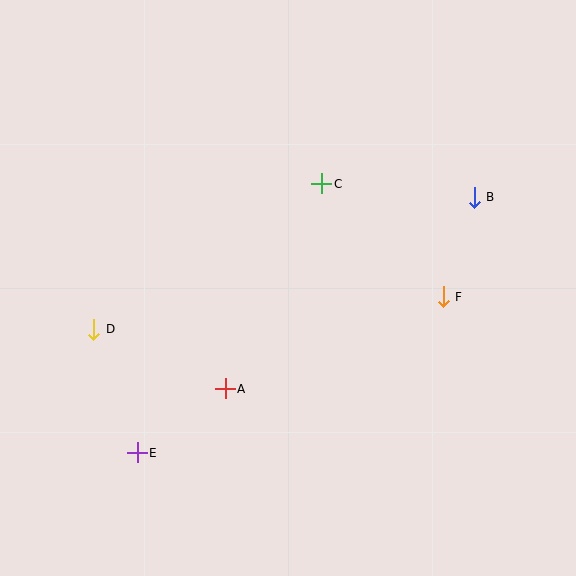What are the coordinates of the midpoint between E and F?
The midpoint between E and F is at (290, 375).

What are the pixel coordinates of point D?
Point D is at (94, 329).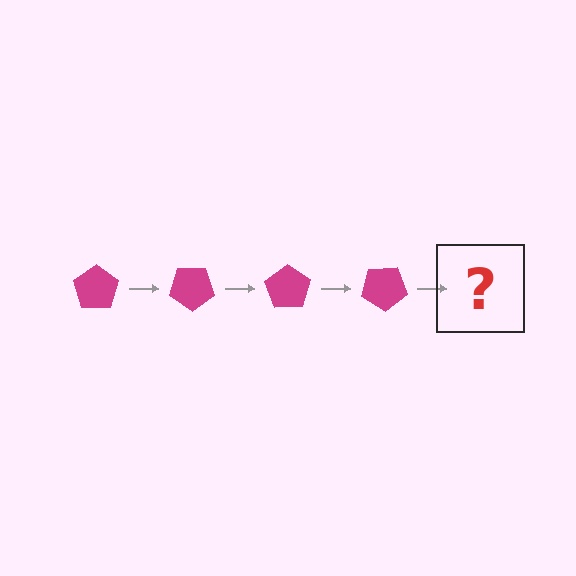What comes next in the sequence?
The next element should be a magenta pentagon rotated 140 degrees.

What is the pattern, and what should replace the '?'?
The pattern is that the pentagon rotates 35 degrees each step. The '?' should be a magenta pentagon rotated 140 degrees.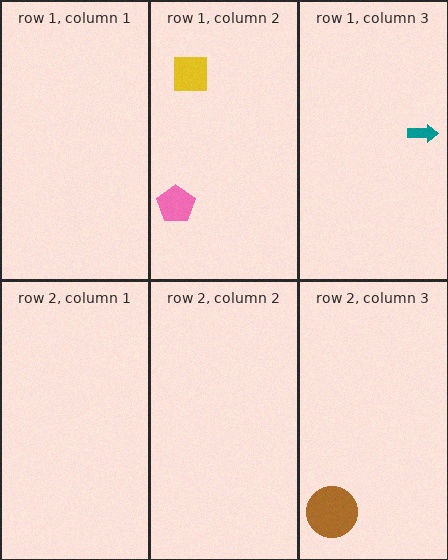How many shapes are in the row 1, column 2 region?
2.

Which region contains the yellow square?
The row 1, column 2 region.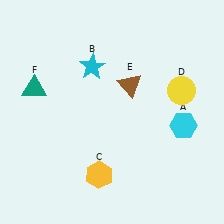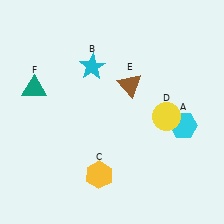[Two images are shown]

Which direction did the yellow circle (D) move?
The yellow circle (D) moved down.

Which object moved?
The yellow circle (D) moved down.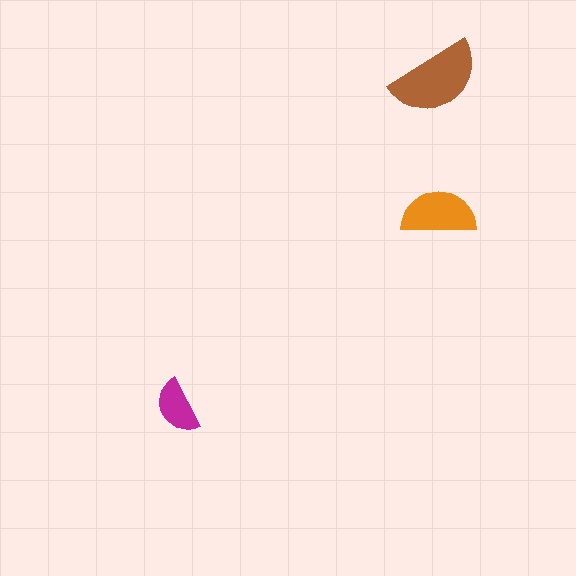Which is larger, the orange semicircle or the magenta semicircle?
The orange one.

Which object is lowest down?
The magenta semicircle is bottommost.